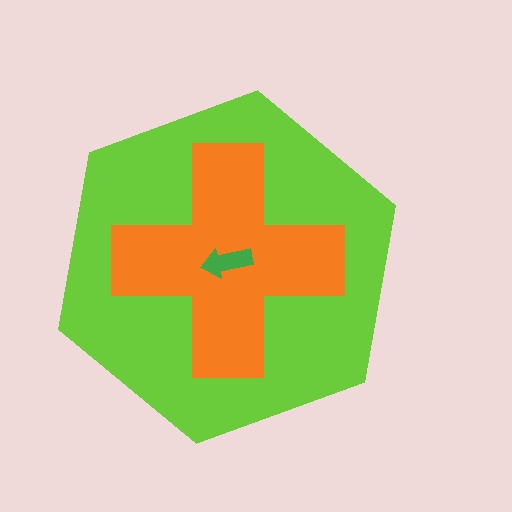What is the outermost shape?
The lime hexagon.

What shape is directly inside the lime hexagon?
The orange cross.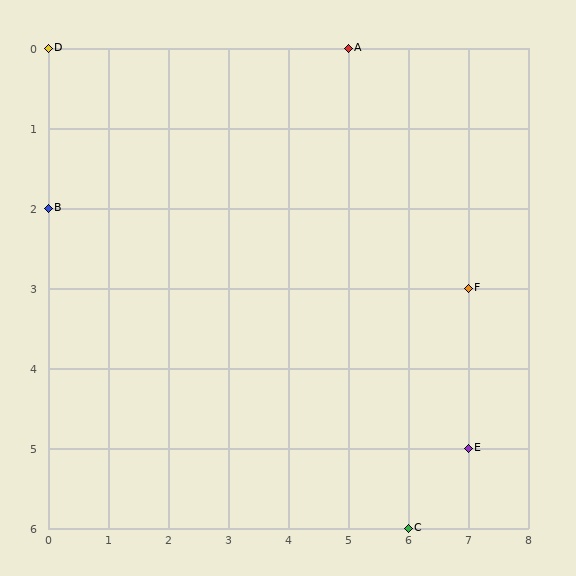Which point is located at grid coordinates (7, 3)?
Point F is at (7, 3).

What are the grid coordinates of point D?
Point D is at grid coordinates (0, 0).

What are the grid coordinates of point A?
Point A is at grid coordinates (5, 0).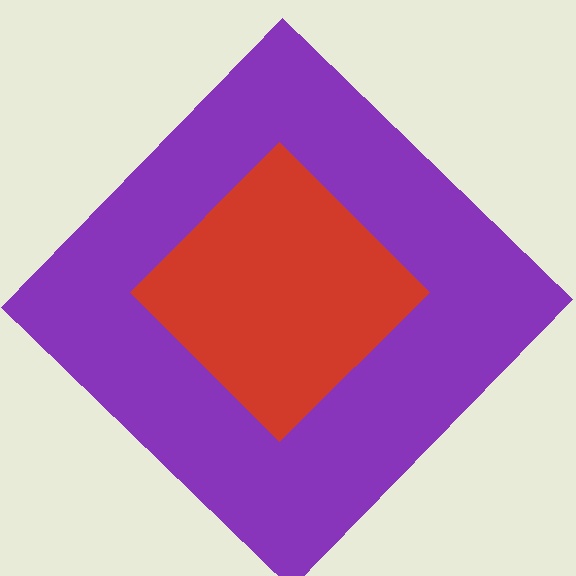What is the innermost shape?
The red diamond.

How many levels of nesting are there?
2.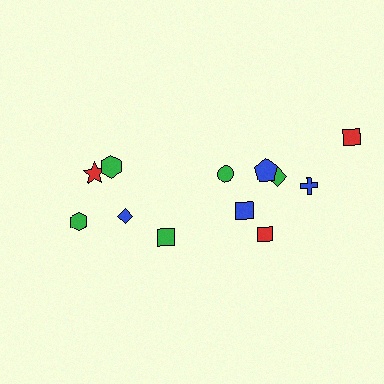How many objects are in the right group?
There are 8 objects.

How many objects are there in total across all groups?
There are 12 objects.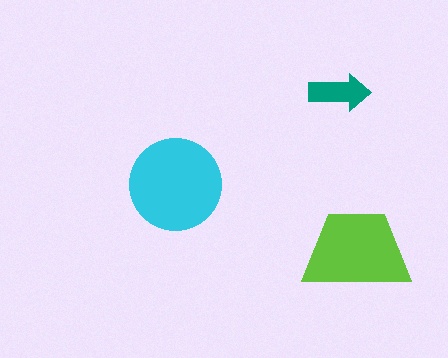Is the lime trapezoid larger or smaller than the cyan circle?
Smaller.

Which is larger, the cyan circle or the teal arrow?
The cyan circle.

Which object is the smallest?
The teal arrow.